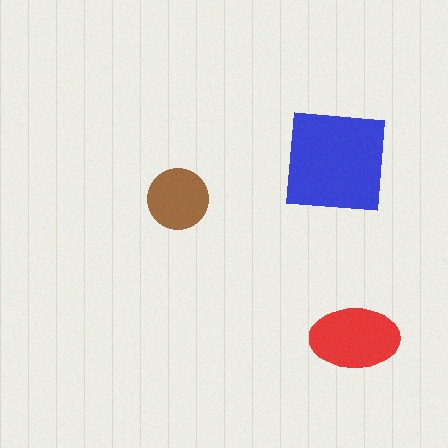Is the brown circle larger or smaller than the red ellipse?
Smaller.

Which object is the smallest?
The brown circle.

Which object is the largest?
The blue square.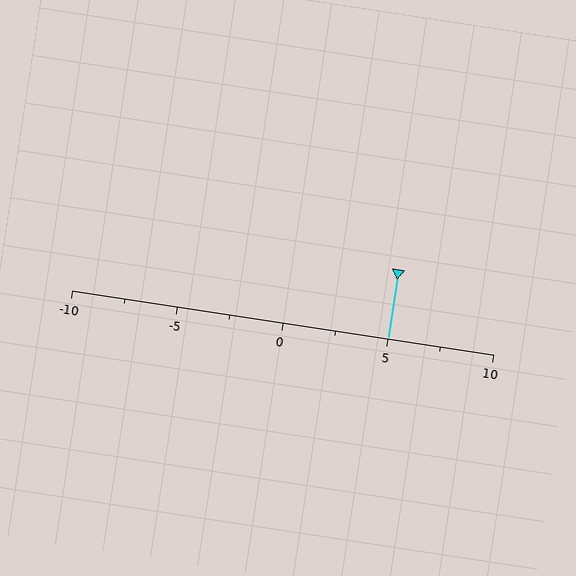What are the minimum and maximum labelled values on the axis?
The axis runs from -10 to 10.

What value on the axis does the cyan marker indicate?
The marker indicates approximately 5.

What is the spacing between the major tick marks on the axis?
The major ticks are spaced 5 apart.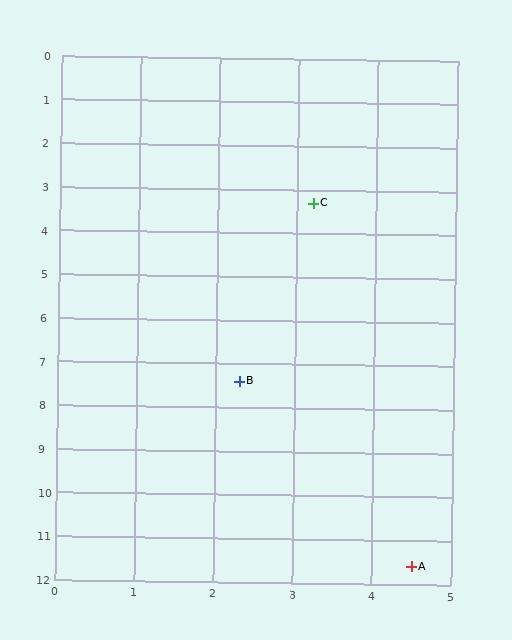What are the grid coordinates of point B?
Point B is at approximately (2.3, 7.4).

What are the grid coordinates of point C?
Point C is at approximately (3.2, 3.3).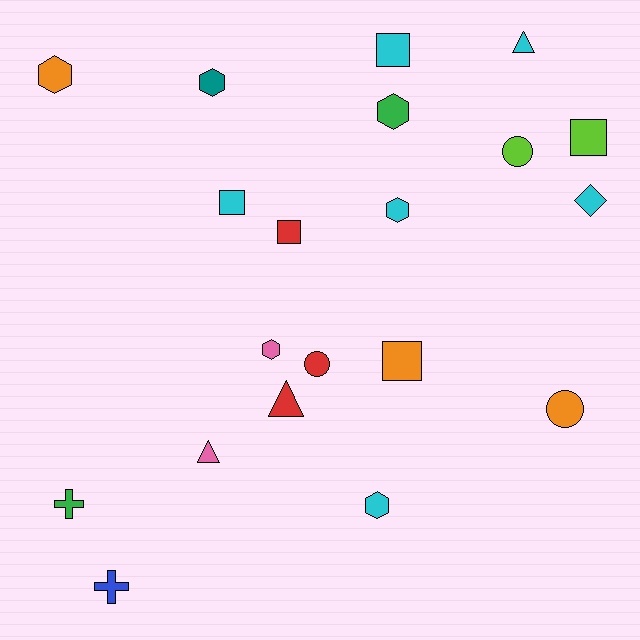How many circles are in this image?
There are 3 circles.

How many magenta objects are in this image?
There are no magenta objects.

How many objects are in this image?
There are 20 objects.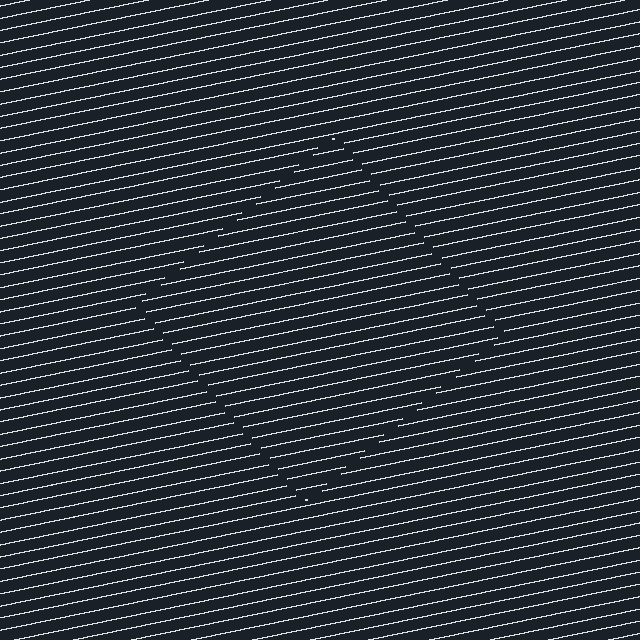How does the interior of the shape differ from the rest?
The interior of the shape contains the same grating, shifted by half a period — the contour is defined by the phase discontinuity where line-ends from the inner and outer gratings abut.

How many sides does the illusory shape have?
4 sides — the line-ends trace a square.